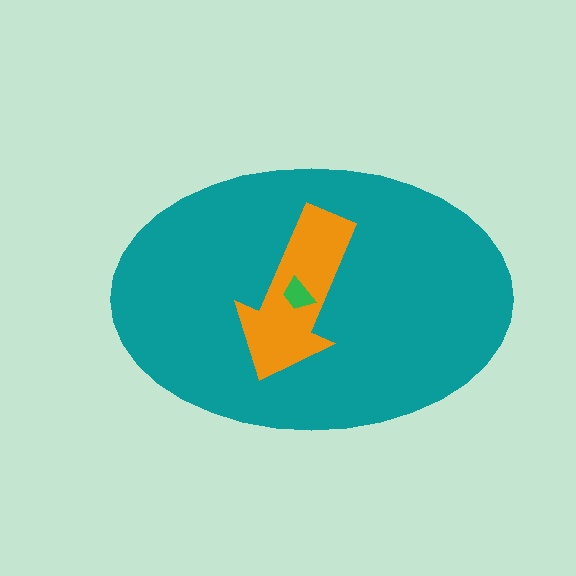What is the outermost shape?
The teal ellipse.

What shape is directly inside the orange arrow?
The green trapezoid.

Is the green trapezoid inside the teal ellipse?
Yes.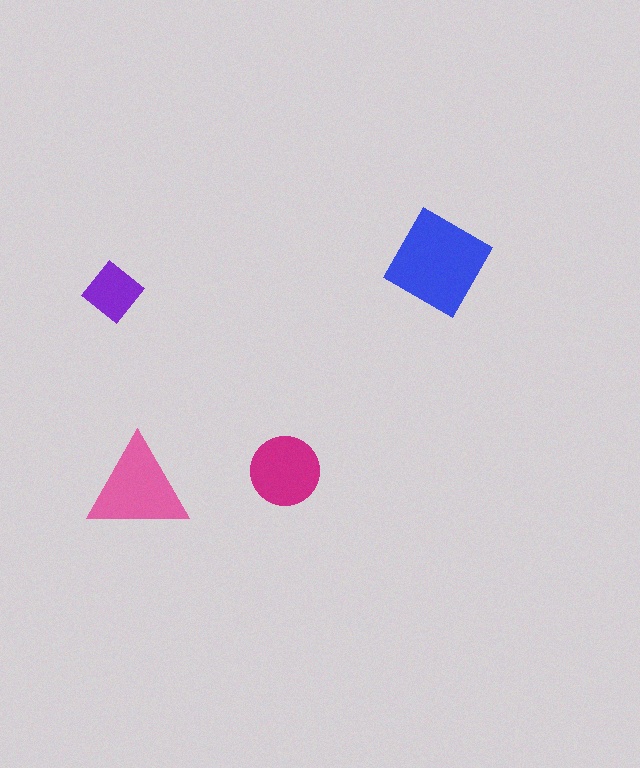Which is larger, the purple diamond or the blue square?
The blue square.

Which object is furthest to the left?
The purple diamond is leftmost.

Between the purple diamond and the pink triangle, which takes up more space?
The pink triangle.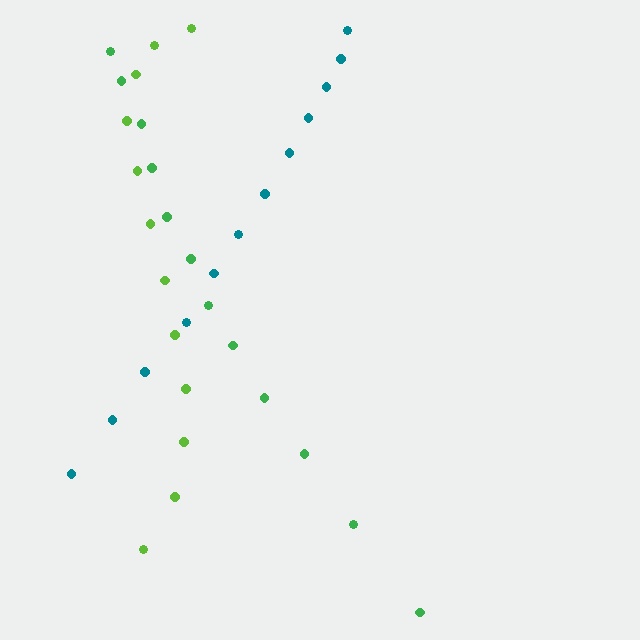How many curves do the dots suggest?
There are 3 distinct paths.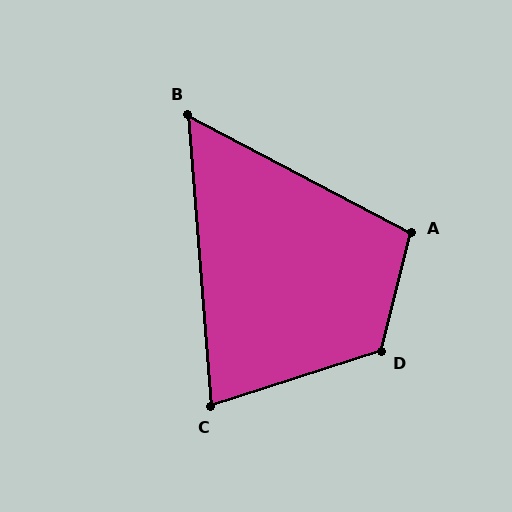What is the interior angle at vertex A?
Approximately 103 degrees (obtuse).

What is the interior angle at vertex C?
Approximately 77 degrees (acute).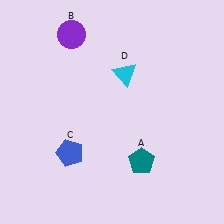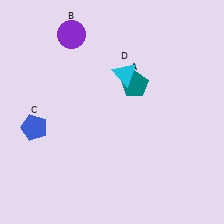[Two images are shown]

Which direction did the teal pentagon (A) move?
The teal pentagon (A) moved up.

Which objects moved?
The objects that moved are: the teal pentagon (A), the blue pentagon (C).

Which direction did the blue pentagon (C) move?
The blue pentagon (C) moved left.